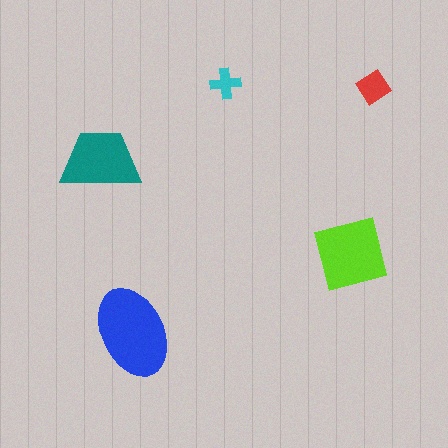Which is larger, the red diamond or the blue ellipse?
The blue ellipse.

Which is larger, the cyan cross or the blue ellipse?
The blue ellipse.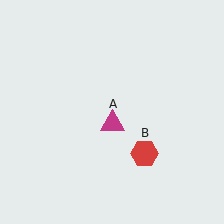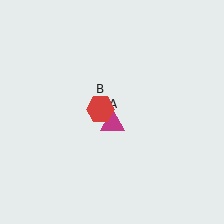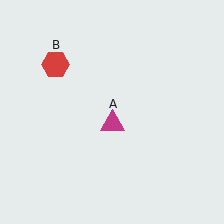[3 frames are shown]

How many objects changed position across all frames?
1 object changed position: red hexagon (object B).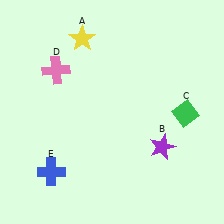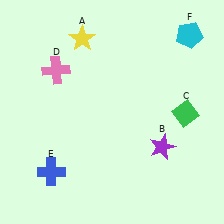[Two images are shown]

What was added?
A cyan pentagon (F) was added in Image 2.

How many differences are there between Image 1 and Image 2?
There is 1 difference between the two images.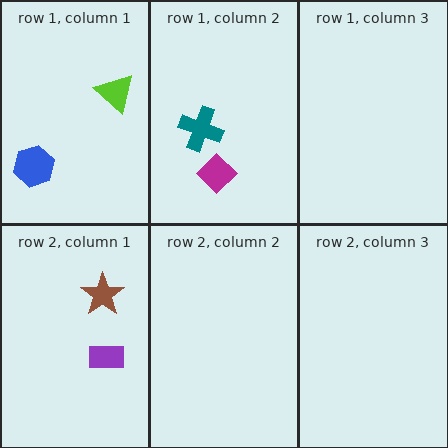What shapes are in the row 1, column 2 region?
The magenta diamond, the teal cross.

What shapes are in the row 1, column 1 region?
The lime triangle, the blue hexagon.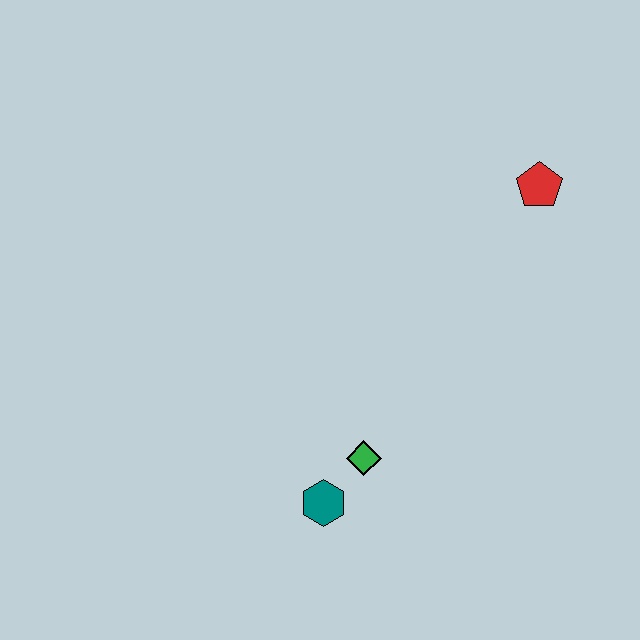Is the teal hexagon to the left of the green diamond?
Yes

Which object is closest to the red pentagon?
The green diamond is closest to the red pentagon.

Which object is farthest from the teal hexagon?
The red pentagon is farthest from the teal hexagon.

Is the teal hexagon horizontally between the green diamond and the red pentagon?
No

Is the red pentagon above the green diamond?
Yes